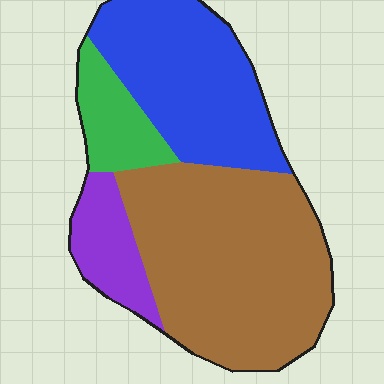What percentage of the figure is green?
Green covers 10% of the figure.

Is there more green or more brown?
Brown.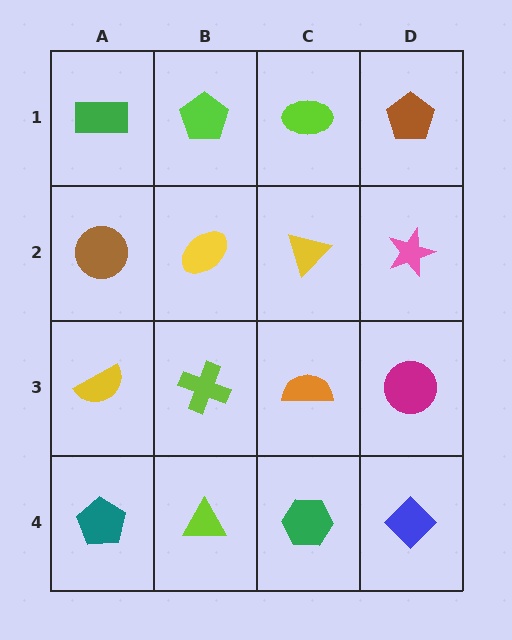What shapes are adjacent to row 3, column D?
A pink star (row 2, column D), a blue diamond (row 4, column D), an orange semicircle (row 3, column C).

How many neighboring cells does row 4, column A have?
2.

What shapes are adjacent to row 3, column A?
A brown circle (row 2, column A), a teal pentagon (row 4, column A), a lime cross (row 3, column B).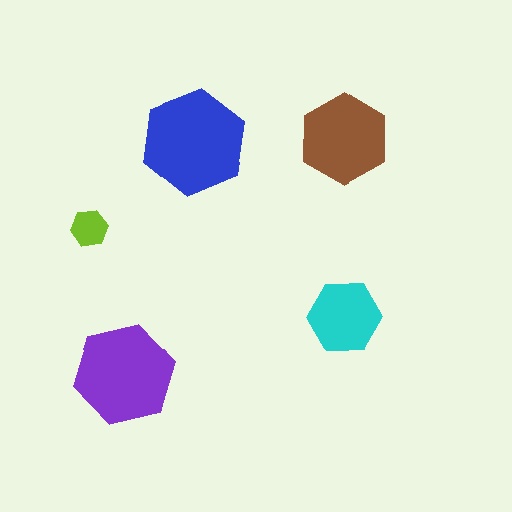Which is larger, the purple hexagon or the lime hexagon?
The purple one.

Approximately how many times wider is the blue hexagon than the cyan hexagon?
About 1.5 times wider.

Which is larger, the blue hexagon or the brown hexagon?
The blue one.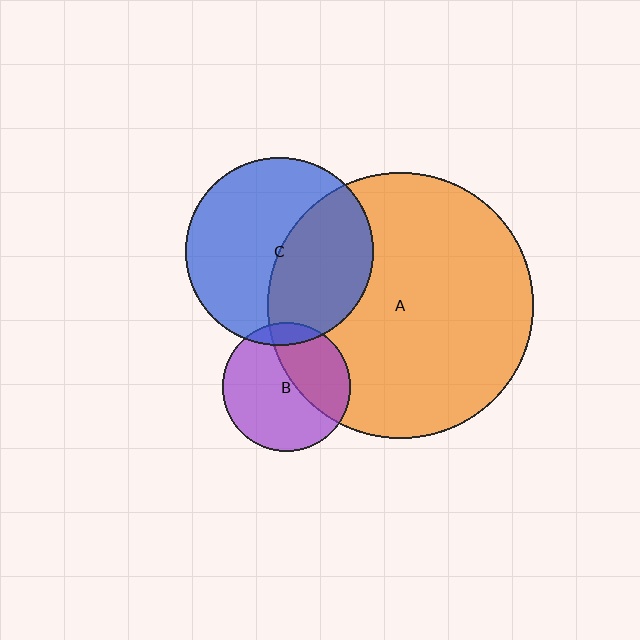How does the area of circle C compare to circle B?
Approximately 2.1 times.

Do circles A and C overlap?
Yes.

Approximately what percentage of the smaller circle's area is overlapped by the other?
Approximately 45%.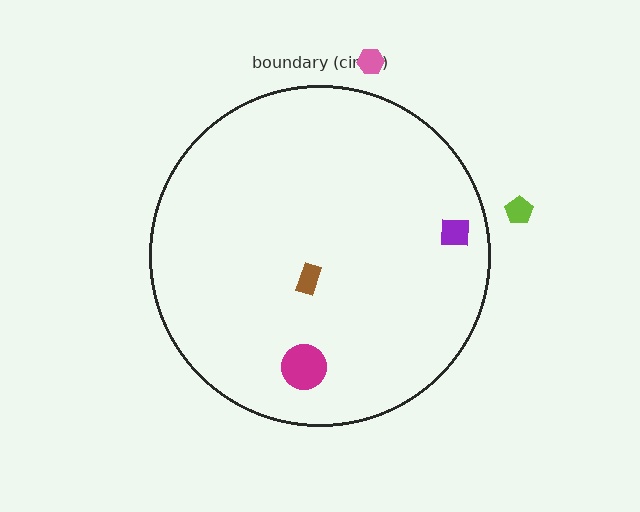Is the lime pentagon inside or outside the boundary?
Outside.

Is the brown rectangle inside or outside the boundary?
Inside.